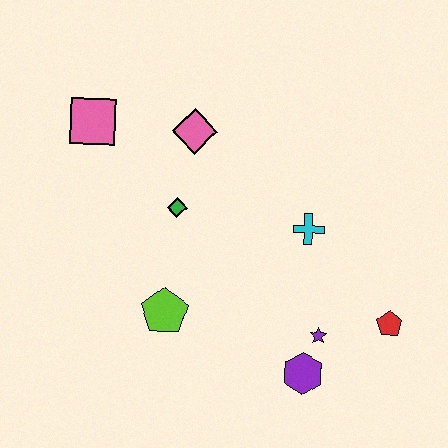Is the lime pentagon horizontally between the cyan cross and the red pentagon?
No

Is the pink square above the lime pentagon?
Yes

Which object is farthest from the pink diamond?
The red pentagon is farthest from the pink diamond.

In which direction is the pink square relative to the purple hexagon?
The pink square is above the purple hexagon.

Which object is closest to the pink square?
The pink diamond is closest to the pink square.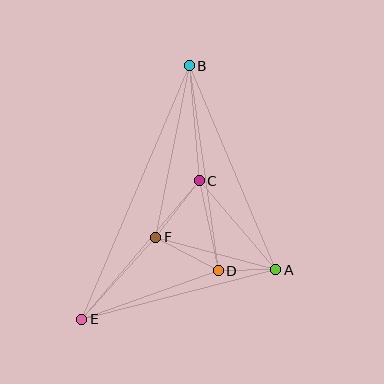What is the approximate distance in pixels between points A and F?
The distance between A and F is approximately 124 pixels.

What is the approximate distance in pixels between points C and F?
The distance between C and F is approximately 71 pixels.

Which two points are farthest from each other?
Points B and E are farthest from each other.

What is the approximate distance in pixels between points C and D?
The distance between C and D is approximately 92 pixels.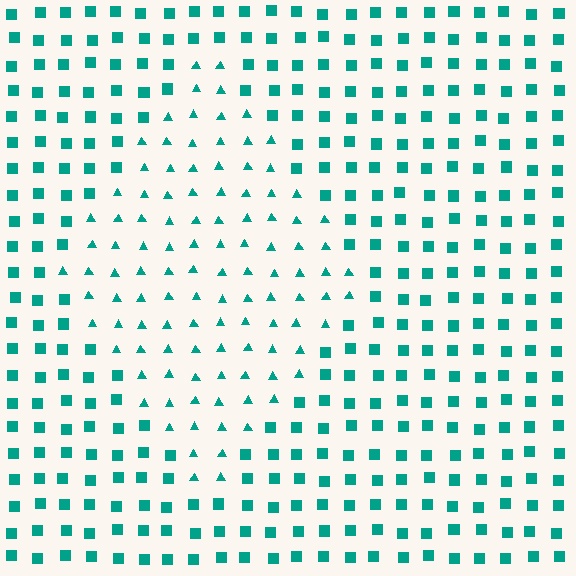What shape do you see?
I see a diamond.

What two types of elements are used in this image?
The image uses triangles inside the diamond region and squares outside it.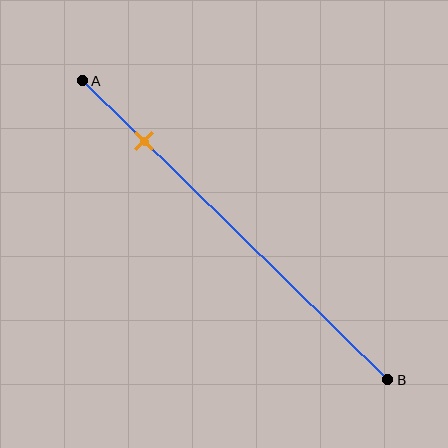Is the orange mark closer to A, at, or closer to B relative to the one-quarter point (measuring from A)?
The orange mark is closer to point A than the one-quarter point of segment AB.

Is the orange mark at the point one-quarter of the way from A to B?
No, the mark is at about 20% from A, not at the 25% one-quarter point.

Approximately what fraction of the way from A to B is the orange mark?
The orange mark is approximately 20% of the way from A to B.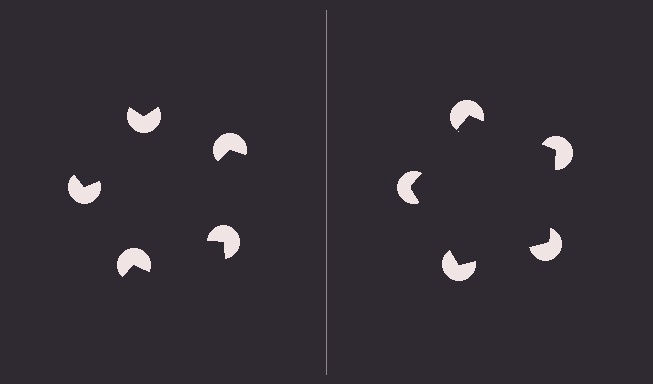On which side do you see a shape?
An illusory pentagon appears on the right side. On the left side the wedge cuts are rotated, so no coherent shape forms.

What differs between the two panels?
The pac-man discs are positioned identically on both sides; only the wedge orientations differ. On the right they align to a pentagon; on the left they are misaligned.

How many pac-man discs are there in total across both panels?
10 — 5 on each side.